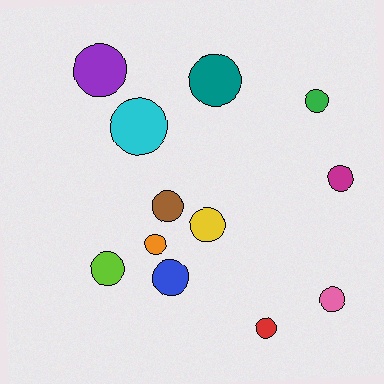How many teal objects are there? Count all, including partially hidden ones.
There is 1 teal object.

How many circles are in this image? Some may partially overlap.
There are 12 circles.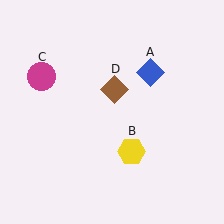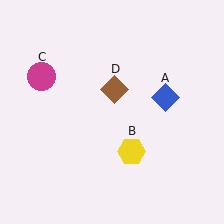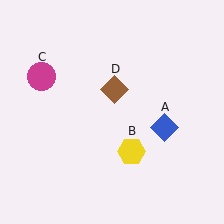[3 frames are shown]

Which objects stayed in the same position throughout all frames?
Yellow hexagon (object B) and magenta circle (object C) and brown diamond (object D) remained stationary.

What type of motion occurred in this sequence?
The blue diamond (object A) rotated clockwise around the center of the scene.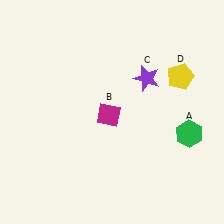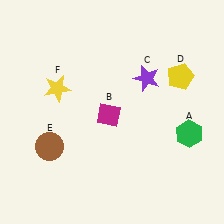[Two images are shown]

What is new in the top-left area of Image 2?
A yellow star (F) was added in the top-left area of Image 2.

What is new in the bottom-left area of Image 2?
A brown circle (E) was added in the bottom-left area of Image 2.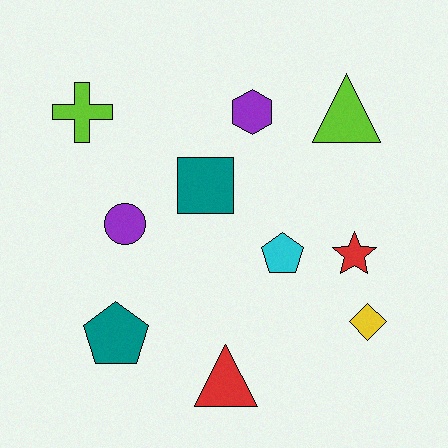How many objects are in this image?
There are 10 objects.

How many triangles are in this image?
There are 2 triangles.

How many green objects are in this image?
There are no green objects.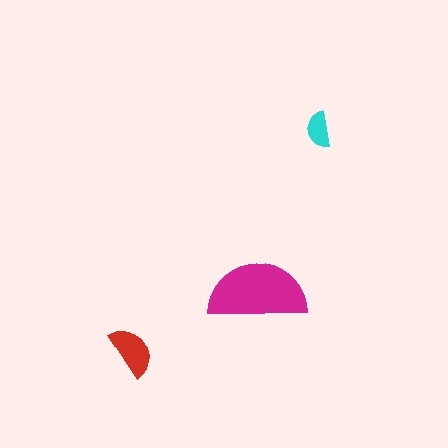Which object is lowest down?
The red semicircle is bottommost.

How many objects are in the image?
There are 3 objects in the image.